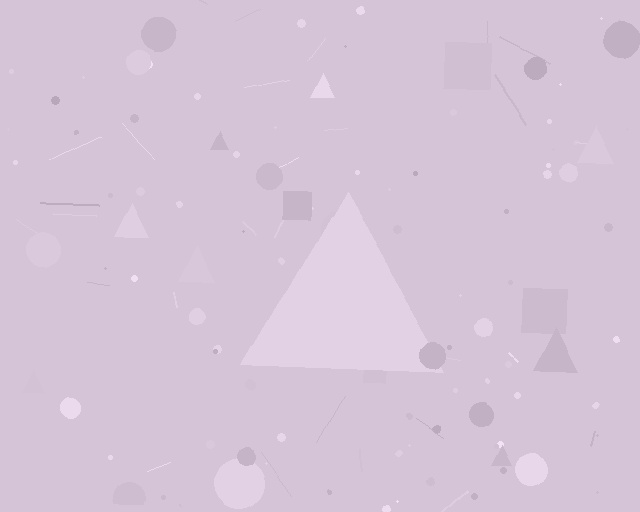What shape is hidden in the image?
A triangle is hidden in the image.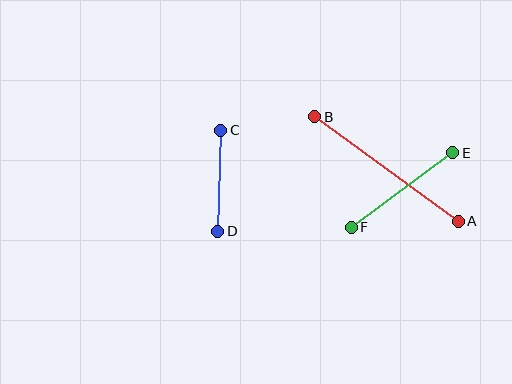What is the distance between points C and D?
The distance is approximately 101 pixels.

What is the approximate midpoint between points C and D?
The midpoint is at approximately (219, 181) pixels.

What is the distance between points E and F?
The distance is approximately 126 pixels.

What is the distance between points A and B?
The distance is approximately 177 pixels.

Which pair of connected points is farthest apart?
Points A and B are farthest apart.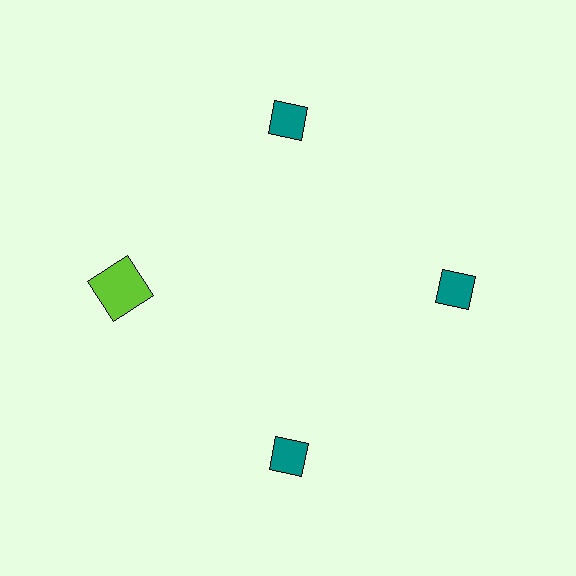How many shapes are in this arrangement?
There are 4 shapes arranged in a ring pattern.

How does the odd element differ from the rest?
It differs in both color (lime instead of teal) and shape (square instead of diamond).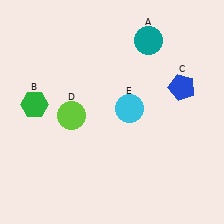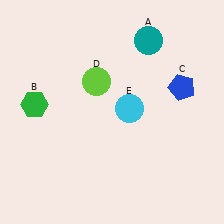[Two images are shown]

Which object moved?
The lime circle (D) moved up.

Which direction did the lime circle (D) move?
The lime circle (D) moved up.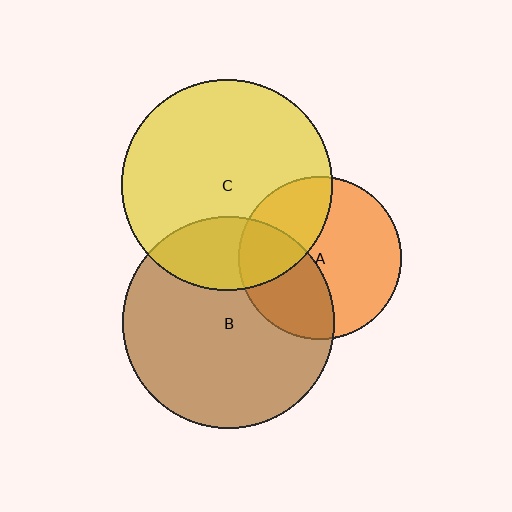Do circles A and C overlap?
Yes.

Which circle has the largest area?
Circle B (brown).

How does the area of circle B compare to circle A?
Approximately 1.7 times.